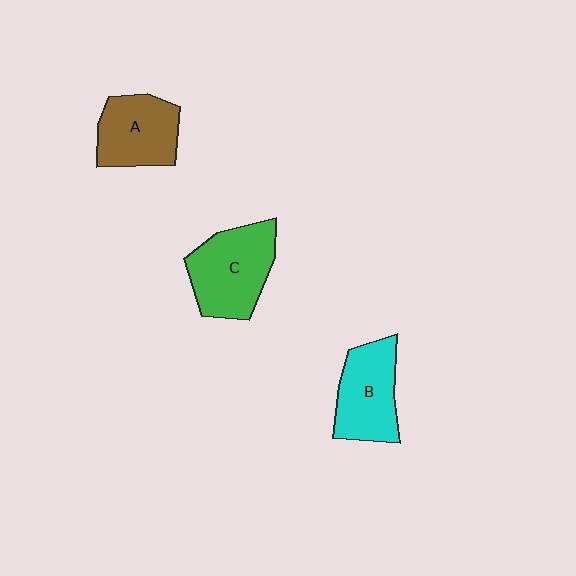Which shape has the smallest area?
Shape A (brown).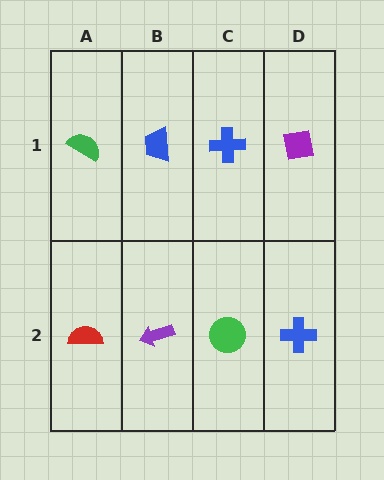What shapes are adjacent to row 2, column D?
A purple square (row 1, column D), a green circle (row 2, column C).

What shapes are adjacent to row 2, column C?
A blue cross (row 1, column C), a purple arrow (row 2, column B), a blue cross (row 2, column D).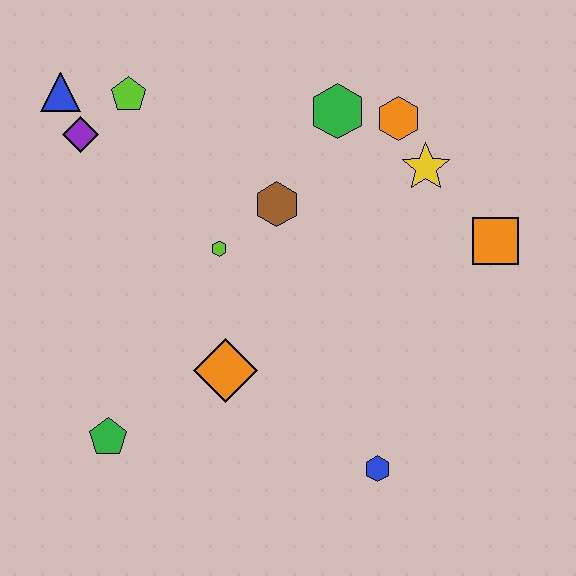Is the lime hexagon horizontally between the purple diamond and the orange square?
Yes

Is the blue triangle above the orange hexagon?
Yes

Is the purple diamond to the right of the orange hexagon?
No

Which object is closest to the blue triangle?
The purple diamond is closest to the blue triangle.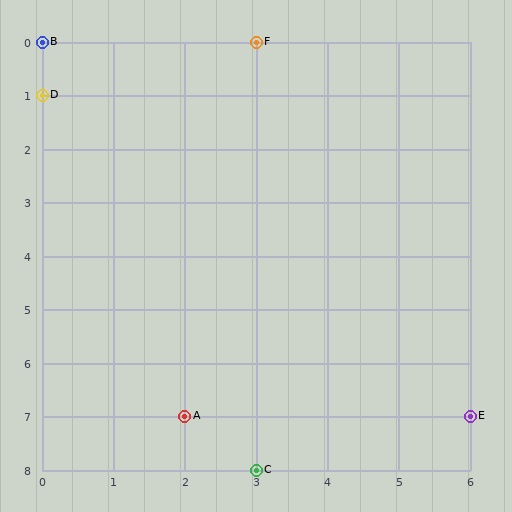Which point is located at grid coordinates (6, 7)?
Point E is at (6, 7).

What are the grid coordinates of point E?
Point E is at grid coordinates (6, 7).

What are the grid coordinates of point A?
Point A is at grid coordinates (2, 7).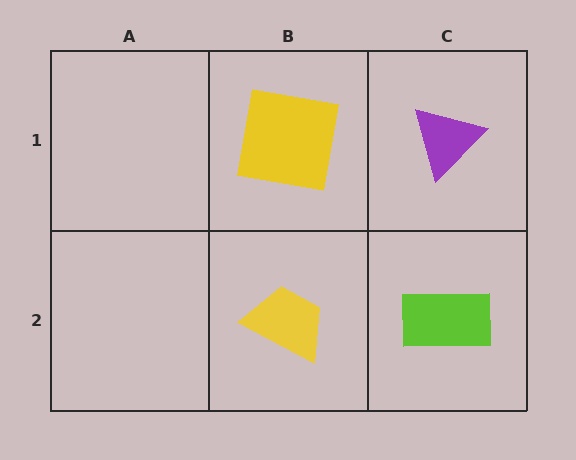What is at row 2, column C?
A lime rectangle.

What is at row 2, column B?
A yellow trapezoid.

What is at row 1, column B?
A yellow square.